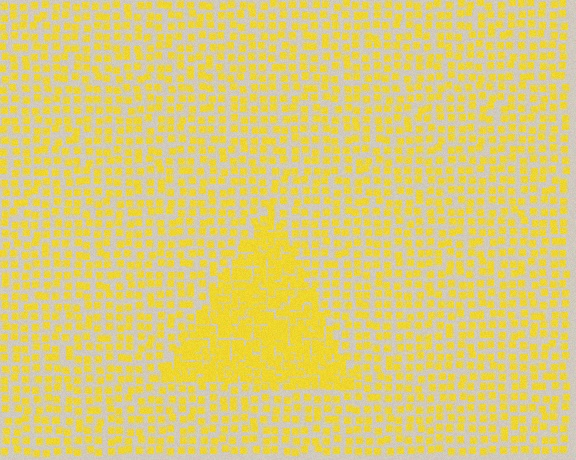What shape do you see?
I see a triangle.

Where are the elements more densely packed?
The elements are more densely packed inside the triangle boundary.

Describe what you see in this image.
The image contains small yellow elements arranged at two different densities. A triangle-shaped region is visible where the elements are more densely packed than the surrounding area.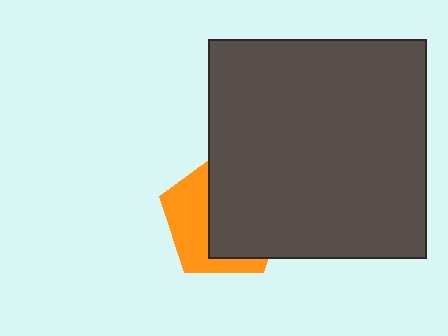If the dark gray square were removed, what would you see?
You would see the complete orange pentagon.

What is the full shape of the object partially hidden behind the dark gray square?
The partially hidden object is an orange pentagon.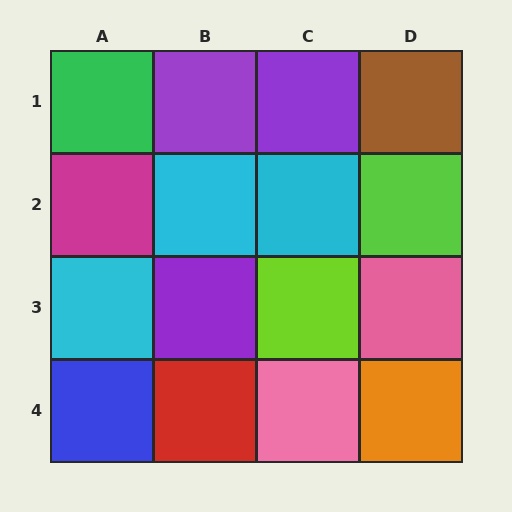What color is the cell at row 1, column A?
Green.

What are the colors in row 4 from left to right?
Blue, red, pink, orange.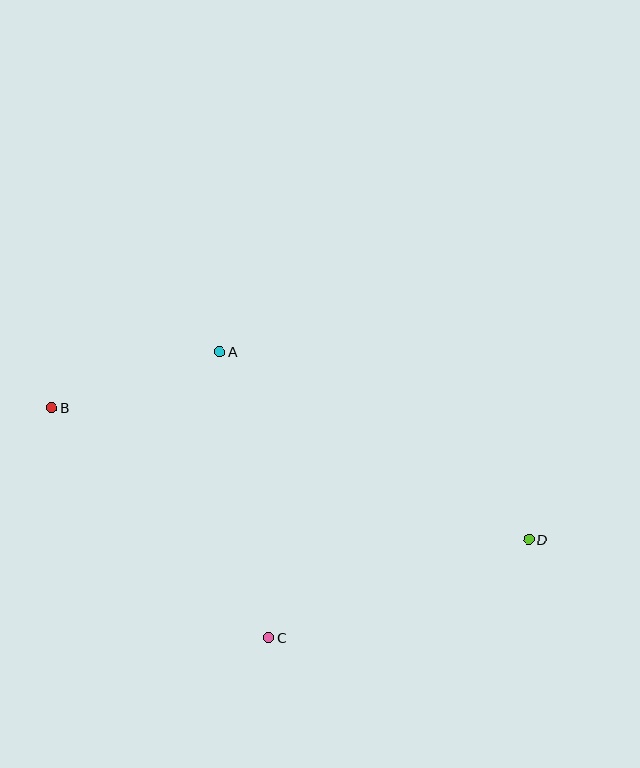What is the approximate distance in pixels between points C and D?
The distance between C and D is approximately 278 pixels.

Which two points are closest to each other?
Points A and B are closest to each other.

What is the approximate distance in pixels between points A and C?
The distance between A and C is approximately 290 pixels.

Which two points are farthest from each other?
Points B and D are farthest from each other.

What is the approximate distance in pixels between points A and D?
The distance between A and D is approximately 361 pixels.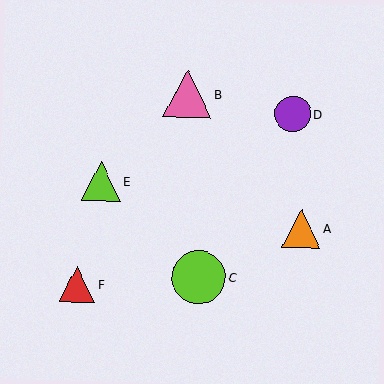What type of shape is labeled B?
Shape B is a pink triangle.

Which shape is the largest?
The lime circle (labeled C) is the largest.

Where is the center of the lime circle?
The center of the lime circle is at (199, 277).